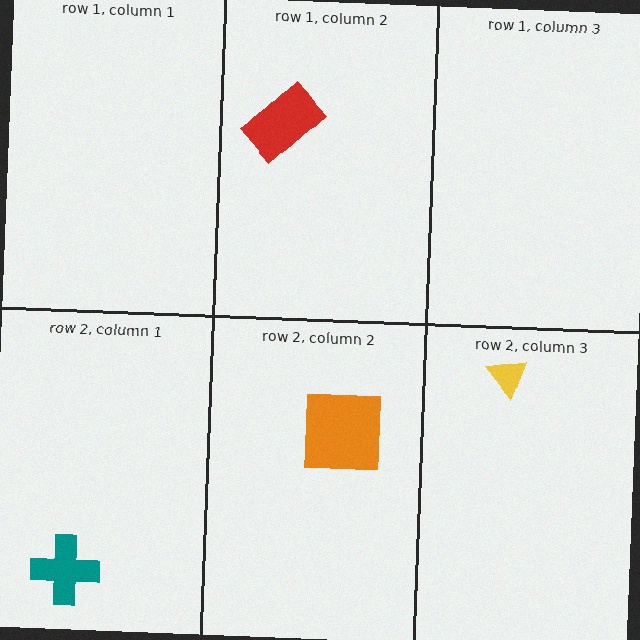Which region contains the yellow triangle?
The row 2, column 3 region.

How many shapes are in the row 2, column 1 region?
1.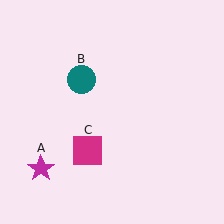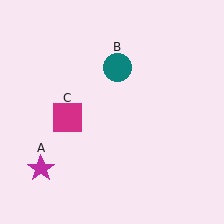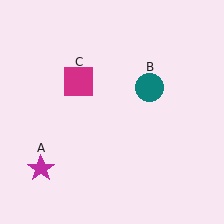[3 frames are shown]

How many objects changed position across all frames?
2 objects changed position: teal circle (object B), magenta square (object C).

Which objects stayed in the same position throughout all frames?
Magenta star (object A) remained stationary.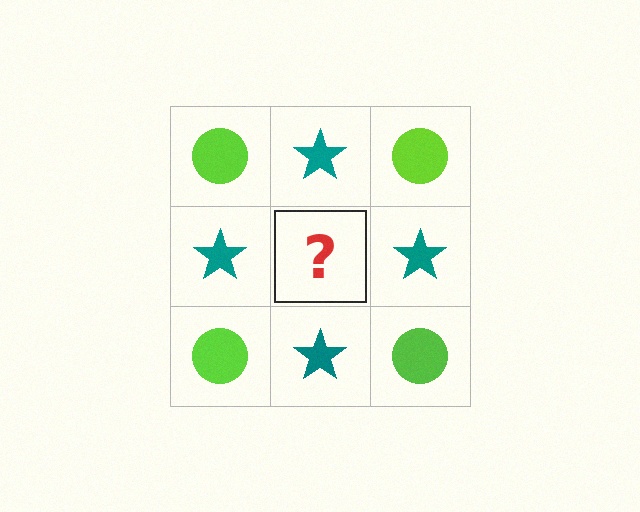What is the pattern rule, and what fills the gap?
The rule is that it alternates lime circle and teal star in a checkerboard pattern. The gap should be filled with a lime circle.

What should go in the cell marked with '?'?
The missing cell should contain a lime circle.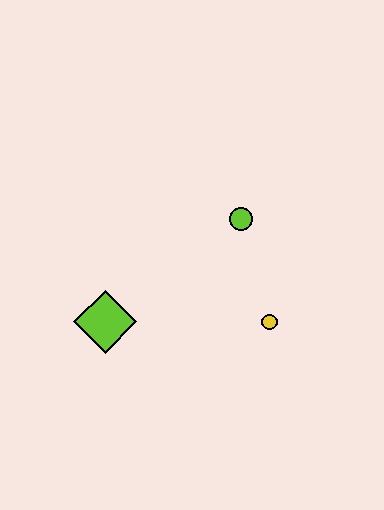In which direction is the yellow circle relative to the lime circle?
The yellow circle is below the lime circle.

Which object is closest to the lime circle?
The yellow circle is closest to the lime circle.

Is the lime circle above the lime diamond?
Yes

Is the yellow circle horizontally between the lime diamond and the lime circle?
No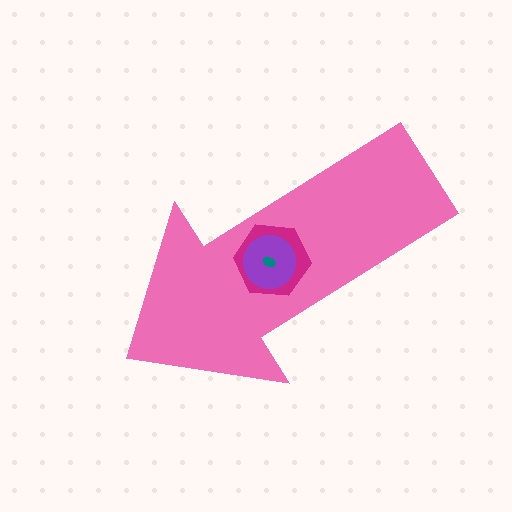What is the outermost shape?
The pink arrow.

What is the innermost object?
The teal ellipse.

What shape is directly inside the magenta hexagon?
The purple circle.